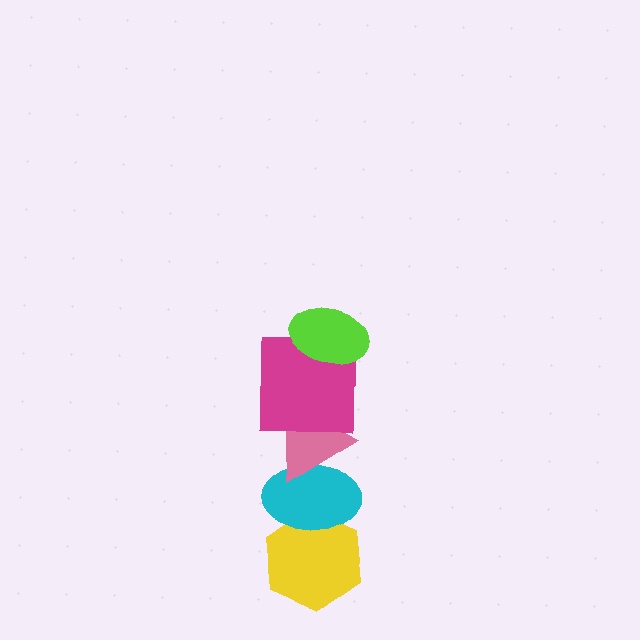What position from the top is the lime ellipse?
The lime ellipse is 1st from the top.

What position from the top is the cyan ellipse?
The cyan ellipse is 4th from the top.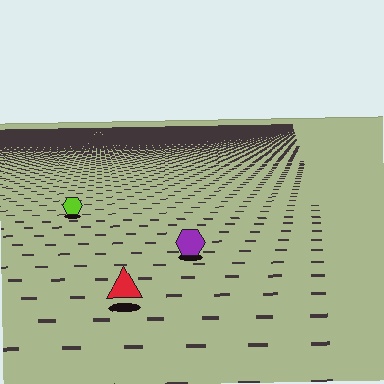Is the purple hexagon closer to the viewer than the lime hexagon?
Yes. The purple hexagon is closer — you can tell from the texture gradient: the ground texture is coarser near it.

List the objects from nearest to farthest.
From nearest to farthest: the red triangle, the purple hexagon, the lime hexagon.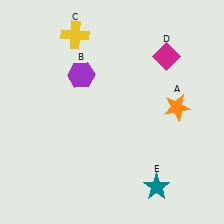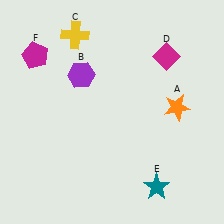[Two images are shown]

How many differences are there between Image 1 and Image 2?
There is 1 difference between the two images.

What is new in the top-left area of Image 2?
A magenta pentagon (F) was added in the top-left area of Image 2.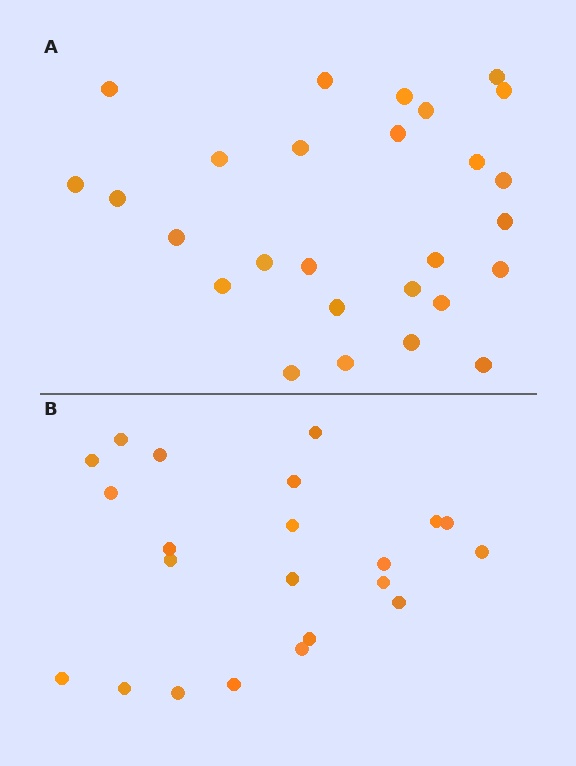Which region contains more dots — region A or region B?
Region A (the top region) has more dots.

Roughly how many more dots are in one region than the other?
Region A has about 5 more dots than region B.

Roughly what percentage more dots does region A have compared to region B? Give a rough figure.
About 25% more.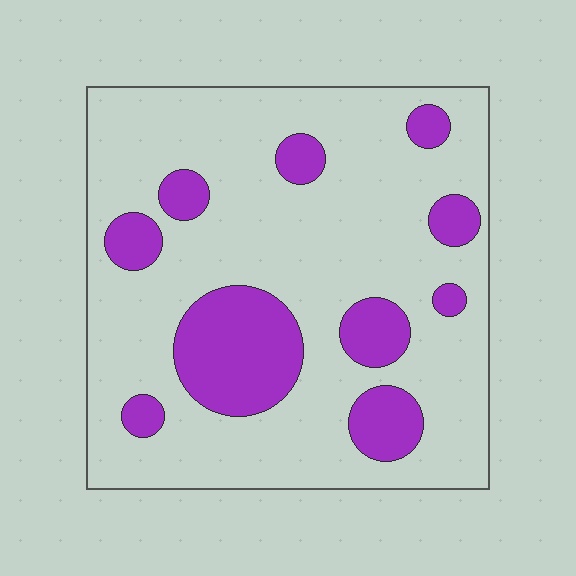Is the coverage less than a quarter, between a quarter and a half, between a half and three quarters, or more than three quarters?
Less than a quarter.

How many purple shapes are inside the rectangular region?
10.